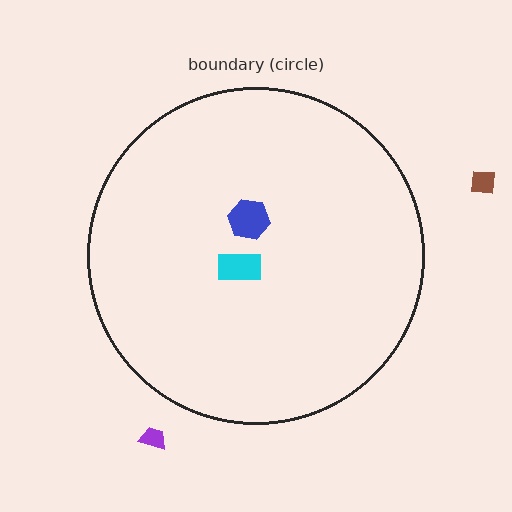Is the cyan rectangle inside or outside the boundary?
Inside.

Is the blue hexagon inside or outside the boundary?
Inside.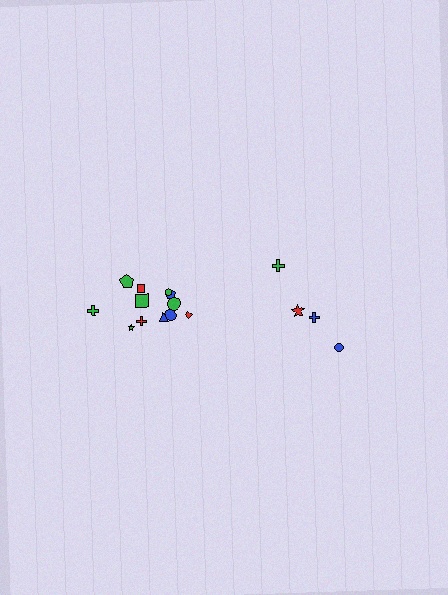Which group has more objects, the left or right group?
The left group.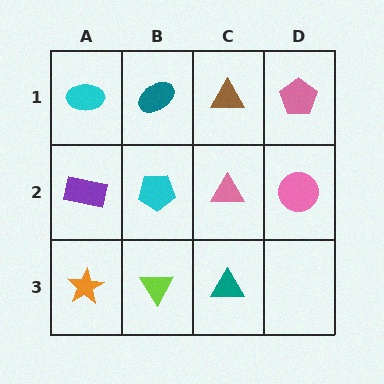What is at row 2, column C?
A pink triangle.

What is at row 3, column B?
A lime triangle.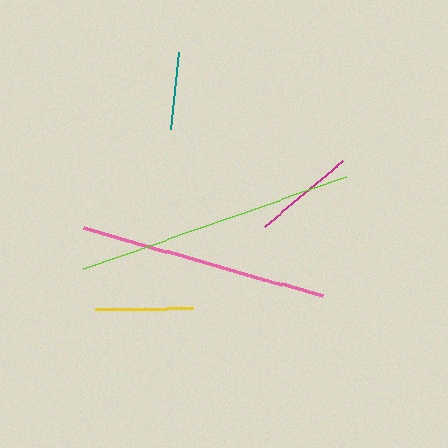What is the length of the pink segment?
The pink segment is approximately 248 pixels long.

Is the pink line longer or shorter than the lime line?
The lime line is longer than the pink line.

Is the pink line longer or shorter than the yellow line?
The pink line is longer than the yellow line.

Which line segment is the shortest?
The teal line is the shortest at approximately 77 pixels.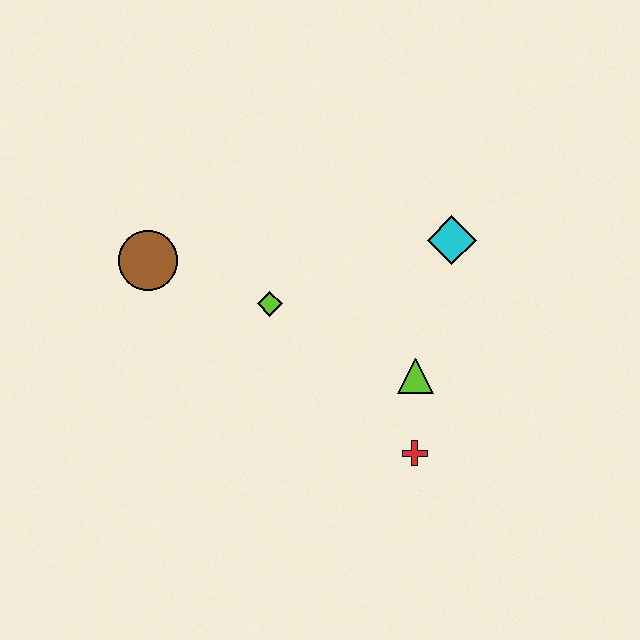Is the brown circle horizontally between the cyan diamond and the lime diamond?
No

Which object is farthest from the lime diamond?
The red cross is farthest from the lime diamond.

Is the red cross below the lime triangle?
Yes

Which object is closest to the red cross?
The lime triangle is closest to the red cross.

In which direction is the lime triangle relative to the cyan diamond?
The lime triangle is below the cyan diamond.